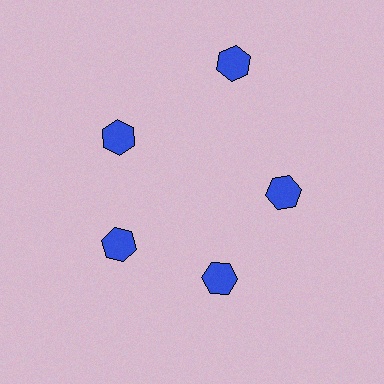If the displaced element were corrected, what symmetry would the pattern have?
It would have 5-fold rotational symmetry — the pattern would map onto itself every 72 degrees.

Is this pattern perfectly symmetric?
No. The 5 blue hexagons are arranged in a ring, but one element near the 1 o'clock position is pushed outward from the center, breaking the 5-fold rotational symmetry.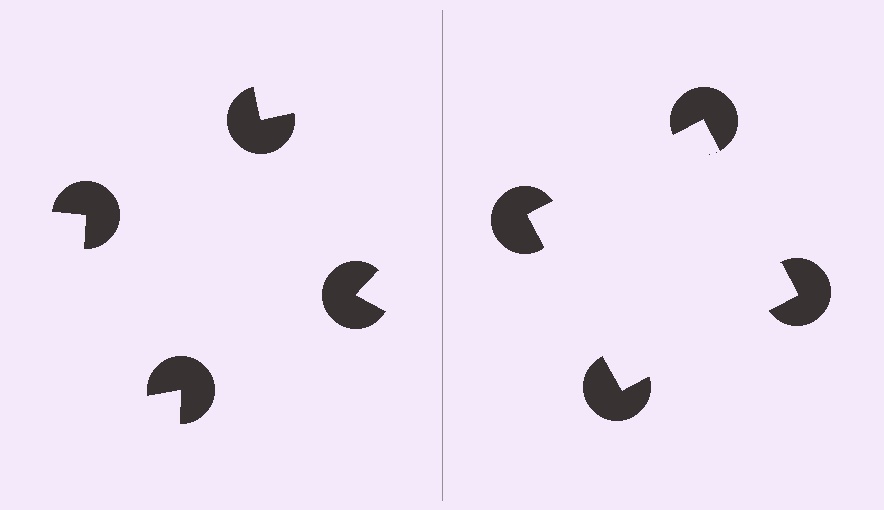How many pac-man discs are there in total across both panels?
8 — 4 on each side.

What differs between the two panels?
The pac-man discs are positioned identically on both sides; only the wedge orientations differ. On the right they align to a square; on the left they are misaligned.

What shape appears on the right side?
An illusory square.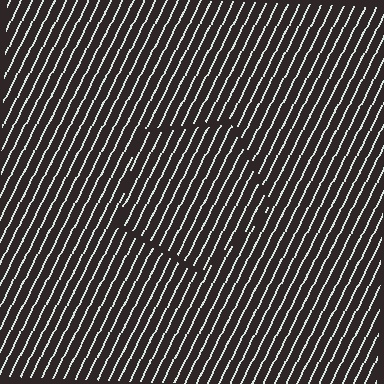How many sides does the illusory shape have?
5 sides — the line-ends trace a pentagon.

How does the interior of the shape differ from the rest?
The interior of the shape contains the same grating, shifted by half a period — the contour is defined by the phase discontinuity where line-ends from the inner and outer gratings abut.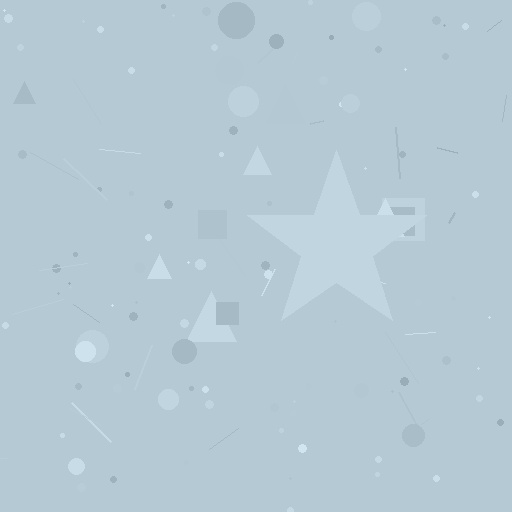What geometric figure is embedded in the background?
A star is embedded in the background.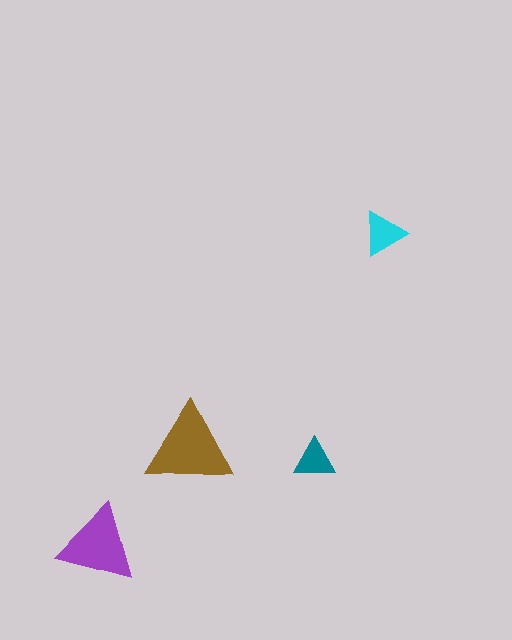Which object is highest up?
The cyan triangle is topmost.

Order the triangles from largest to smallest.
the brown one, the purple one, the cyan one, the teal one.